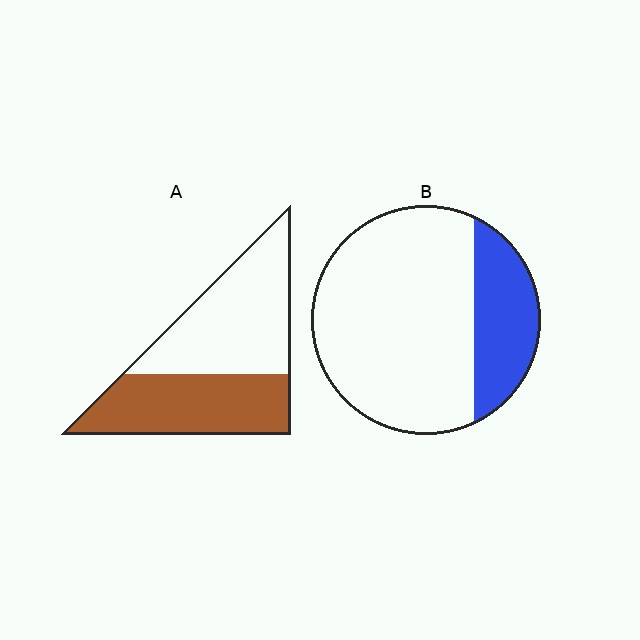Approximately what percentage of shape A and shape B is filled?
A is approximately 45% and B is approximately 25%.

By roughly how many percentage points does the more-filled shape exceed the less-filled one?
By roughly 20 percentage points (A over B).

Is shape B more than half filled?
No.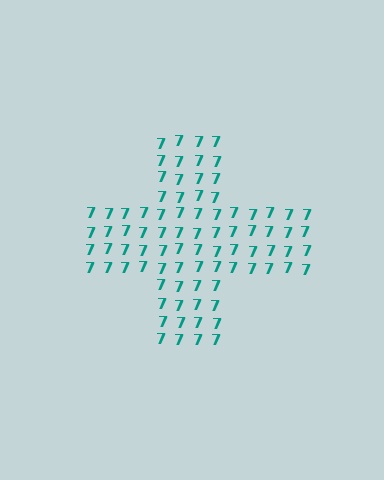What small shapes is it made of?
It is made of small digit 7's.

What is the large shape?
The large shape is a cross.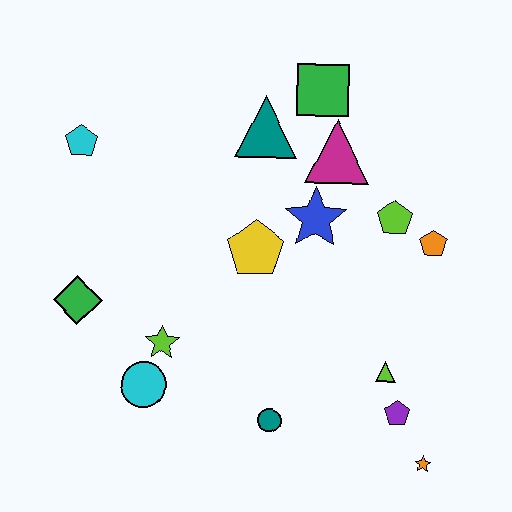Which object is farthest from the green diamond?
The orange star is farthest from the green diamond.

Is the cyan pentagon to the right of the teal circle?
No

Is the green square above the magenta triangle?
Yes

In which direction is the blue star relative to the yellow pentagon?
The blue star is to the right of the yellow pentagon.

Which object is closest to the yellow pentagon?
The blue star is closest to the yellow pentagon.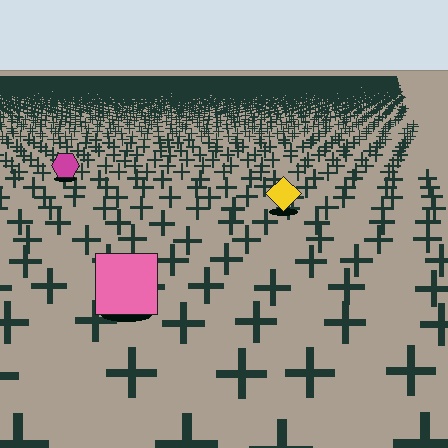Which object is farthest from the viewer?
The magenta hexagon is farthest from the viewer. It appears smaller and the ground texture around it is denser.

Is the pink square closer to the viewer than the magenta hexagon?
Yes. The pink square is closer — you can tell from the texture gradient: the ground texture is coarser near it.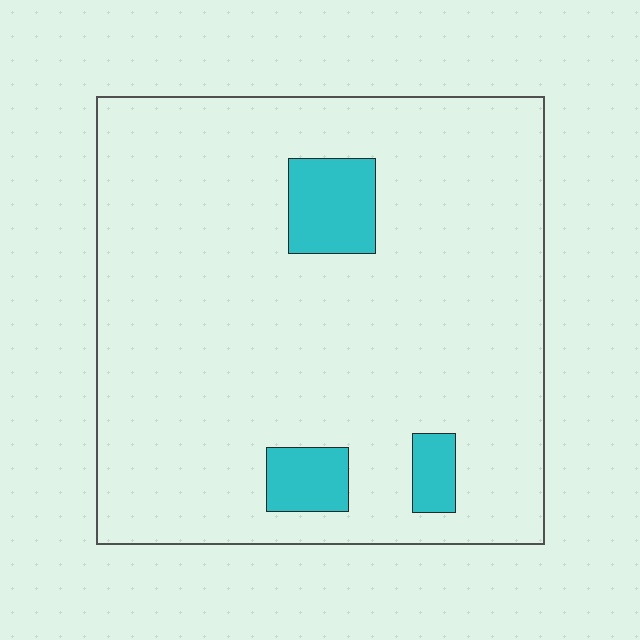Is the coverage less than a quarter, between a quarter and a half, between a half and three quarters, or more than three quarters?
Less than a quarter.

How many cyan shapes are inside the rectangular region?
3.